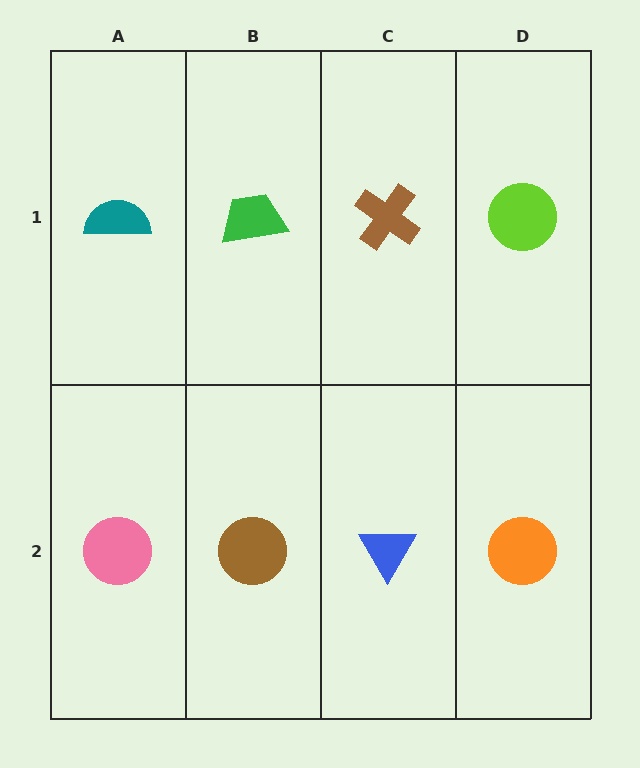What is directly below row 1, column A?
A pink circle.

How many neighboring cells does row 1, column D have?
2.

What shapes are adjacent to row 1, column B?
A brown circle (row 2, column B), a teal semicircle (row 1, column A), a brown cross (row 1, column C).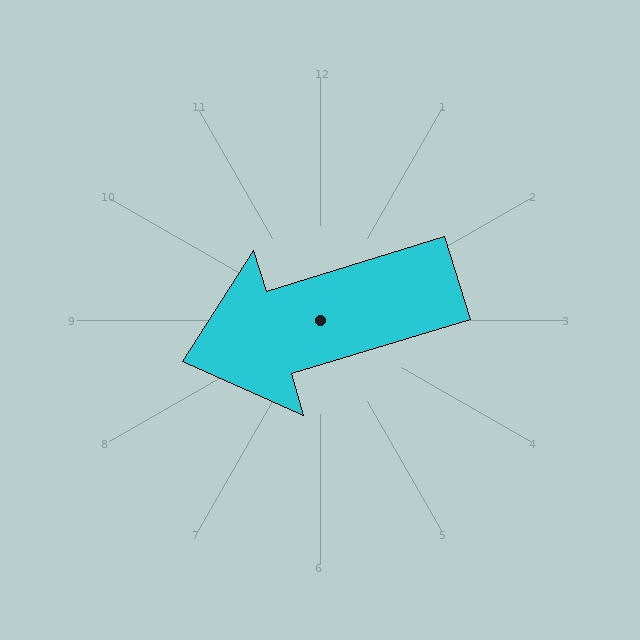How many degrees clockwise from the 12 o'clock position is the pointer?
Approximately 253 degrees.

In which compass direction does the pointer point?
West.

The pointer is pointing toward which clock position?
Roughly 8 o'clock.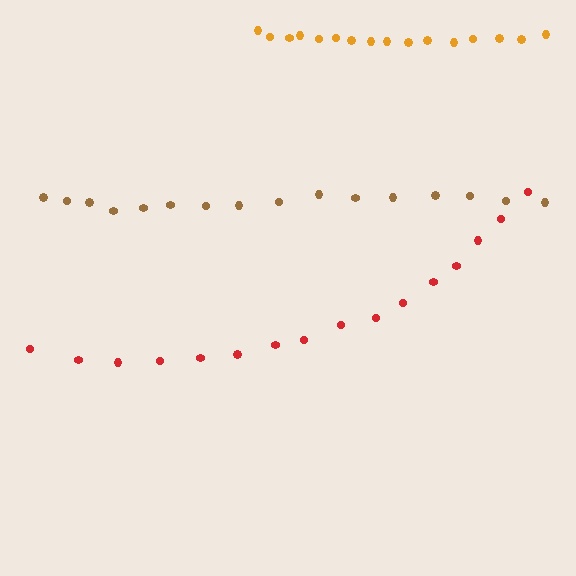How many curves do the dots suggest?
There are 3 distinct paths.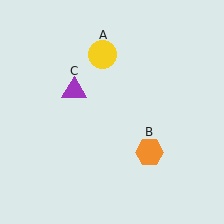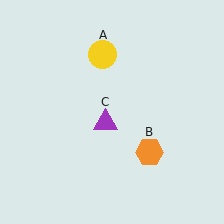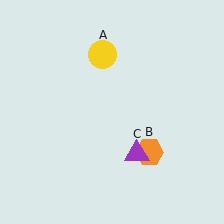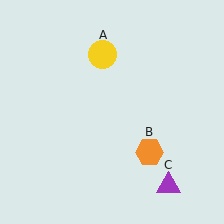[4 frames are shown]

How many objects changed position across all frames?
1 object changed position: purple triangle (object C).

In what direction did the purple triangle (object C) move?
The purple triangle (object C) moved down and to the right.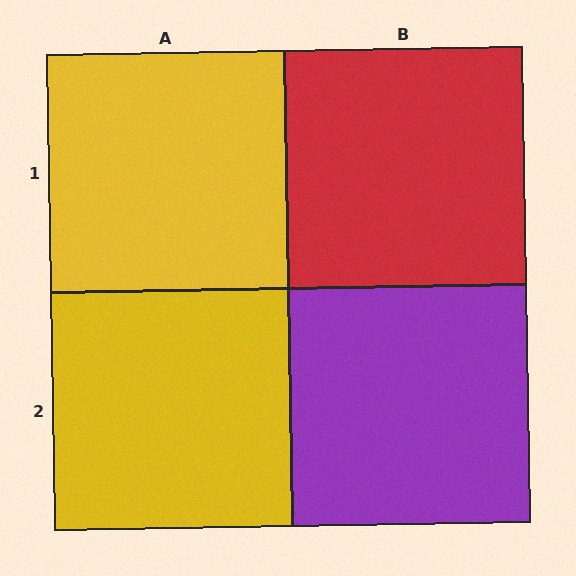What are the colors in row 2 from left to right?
Yellow, purple.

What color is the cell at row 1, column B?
Red.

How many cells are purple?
1 cell is purple.